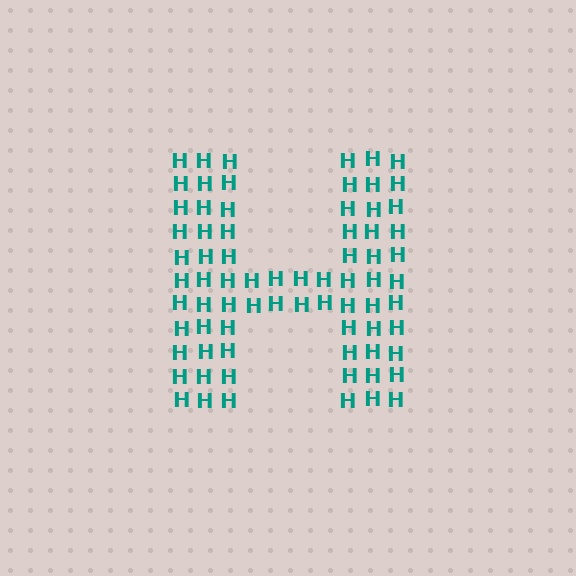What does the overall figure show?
The overall figure shows the letter H.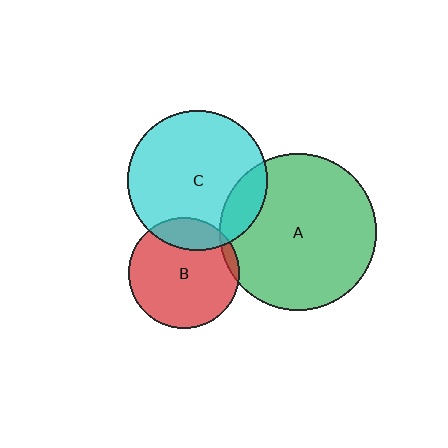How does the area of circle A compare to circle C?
Approximately 1.3 times.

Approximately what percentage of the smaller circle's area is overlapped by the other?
Approximately 20%.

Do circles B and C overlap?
Yes.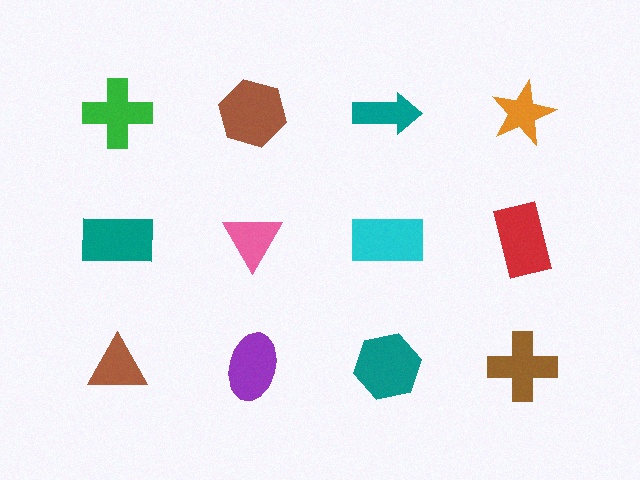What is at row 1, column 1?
A green cross.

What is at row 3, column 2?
A purple ellipse.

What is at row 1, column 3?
A teal arrow.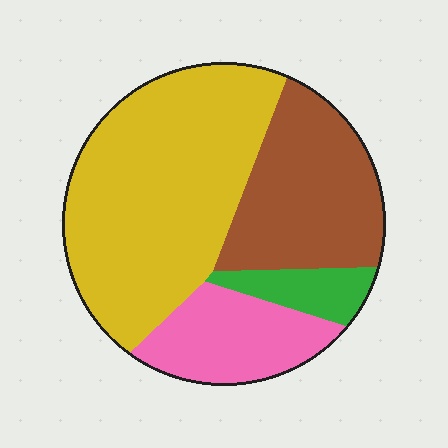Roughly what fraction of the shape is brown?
Brown covers around 25% of the shape.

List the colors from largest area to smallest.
From largest to smallest: yellow, brown, pink, green.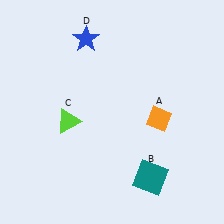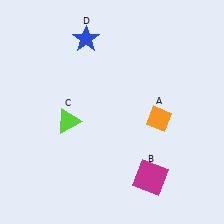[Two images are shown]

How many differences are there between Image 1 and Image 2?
There is 1 difference between the two images.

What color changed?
The square (B) changed from teal in Image 1 to magenta in Image 2.